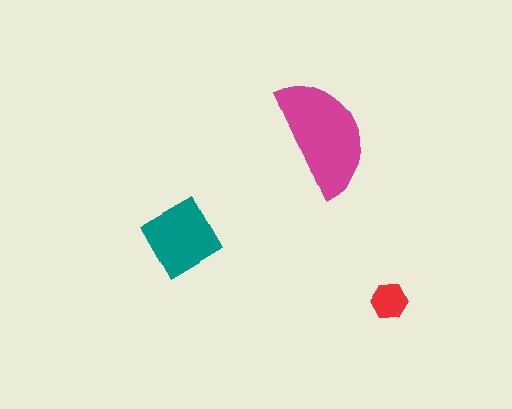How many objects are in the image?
There are 3 objects in the image.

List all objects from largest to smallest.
The magenta semicircle, the teal diamond, the red hexagon.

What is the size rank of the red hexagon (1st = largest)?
3rd.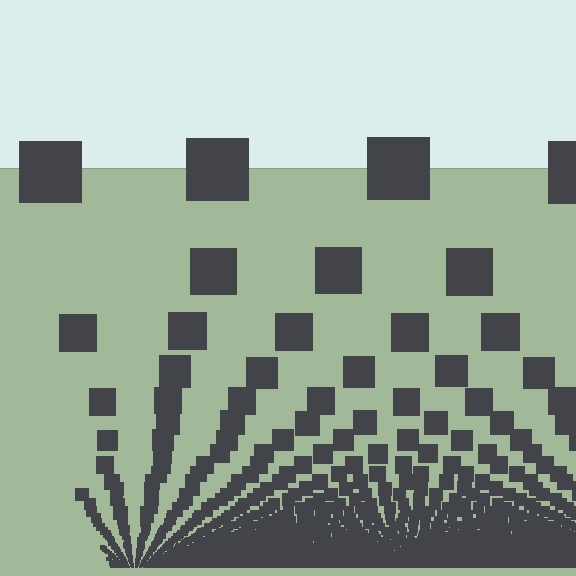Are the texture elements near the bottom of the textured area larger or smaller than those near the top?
Smaller. The gradient is inverted — elements near the bottom are smaller and denser.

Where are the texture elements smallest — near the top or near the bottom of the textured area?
Near the bottom.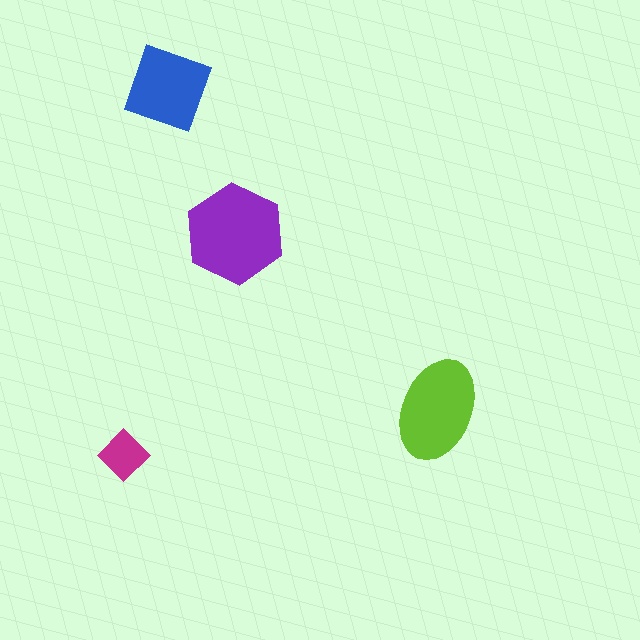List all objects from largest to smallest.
The purple hexagon, the lime ellipse, the blue square, the magenta diamond.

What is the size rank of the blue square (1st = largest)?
3rd.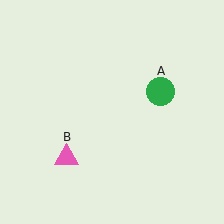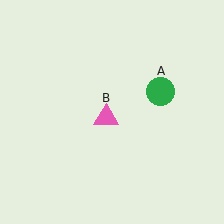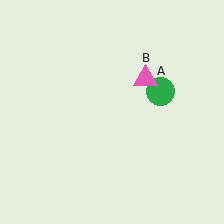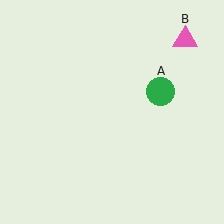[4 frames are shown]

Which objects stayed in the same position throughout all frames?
Green circle (object A) remained stationary.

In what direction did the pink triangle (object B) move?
The pink triangle (object B) moved up and to the right.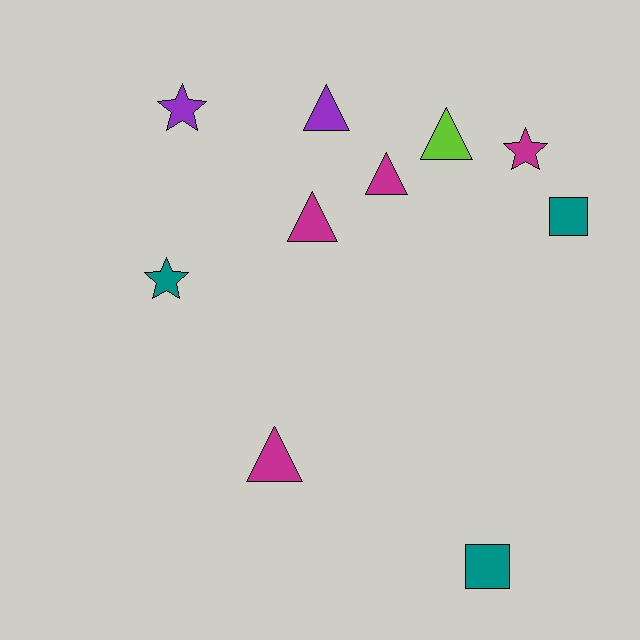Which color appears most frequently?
Magenta, with 4 objects.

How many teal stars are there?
There is 1 teal star.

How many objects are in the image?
There are 10 objects.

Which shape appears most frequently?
Triangle, with 5 objects.